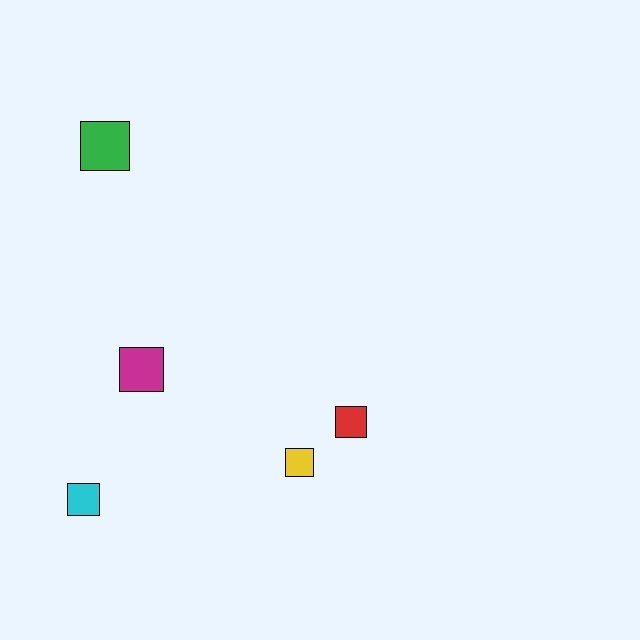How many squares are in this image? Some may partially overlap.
There are 5 squares.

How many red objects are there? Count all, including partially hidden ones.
There is 1 red object.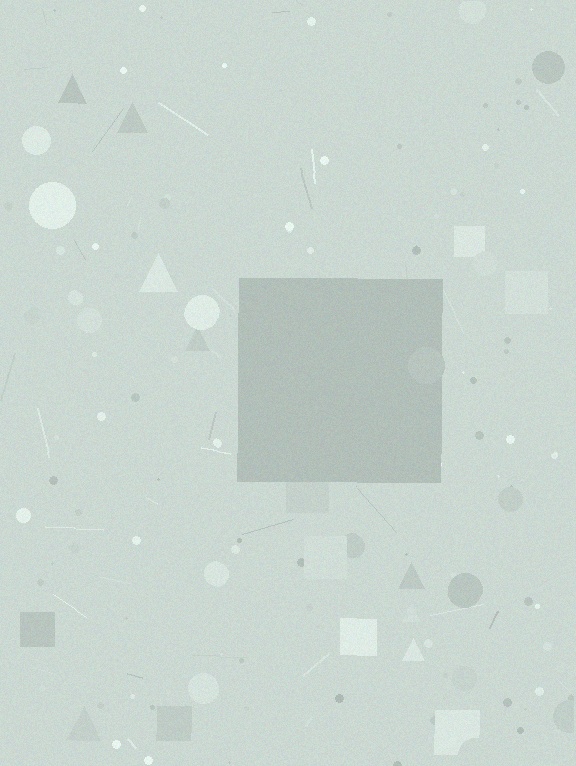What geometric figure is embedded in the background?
A square is embedded in the background.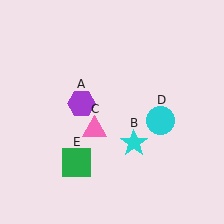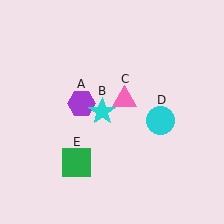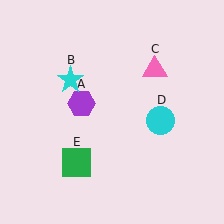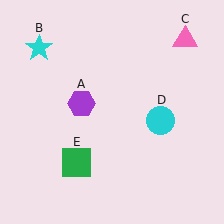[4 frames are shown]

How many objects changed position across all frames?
2 objects changed position: cyan star (object B), pink triangle (object C).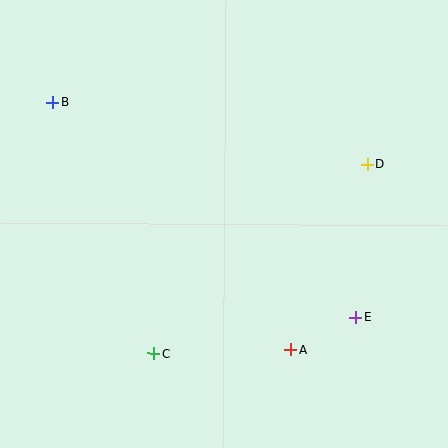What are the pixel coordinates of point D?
Point D is at (367, 164).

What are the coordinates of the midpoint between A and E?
The midpoint between A and E is at (324, 333).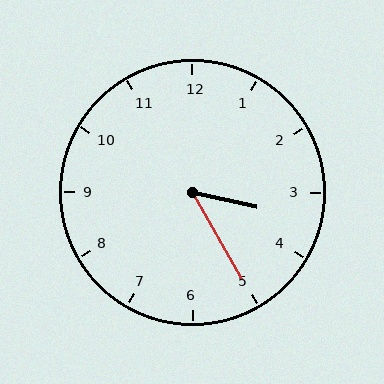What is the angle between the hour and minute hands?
Approximately 48 degrees.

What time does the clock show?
3:25.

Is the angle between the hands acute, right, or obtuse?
It is acute.